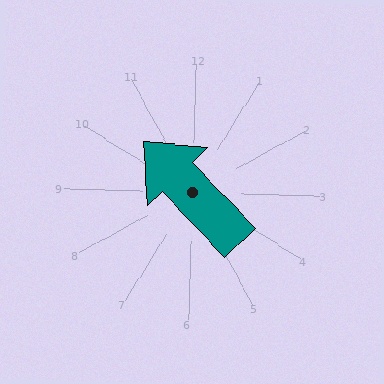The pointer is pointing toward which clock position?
Roughly 10 o'clock.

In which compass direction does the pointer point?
Northwest.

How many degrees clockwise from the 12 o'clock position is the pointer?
Approximately 315 degrees.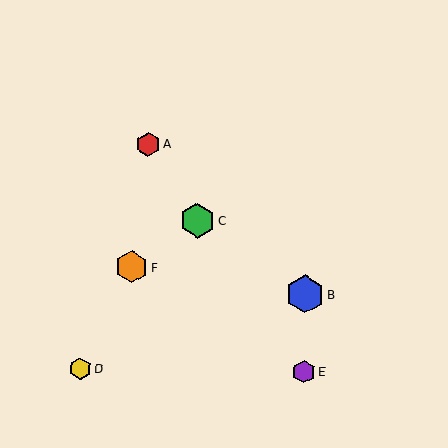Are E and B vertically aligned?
Yes, both are at x≈304.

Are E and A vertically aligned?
No, E is at x≈304 and A is at x≈148.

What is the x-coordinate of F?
Object F is at x≈132.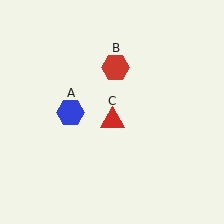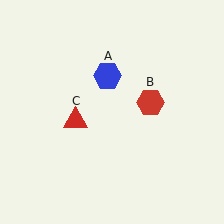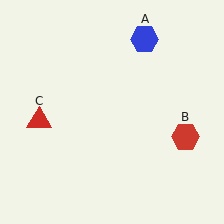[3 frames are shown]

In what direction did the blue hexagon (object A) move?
The blue hexagon (object A) moved up and to the right.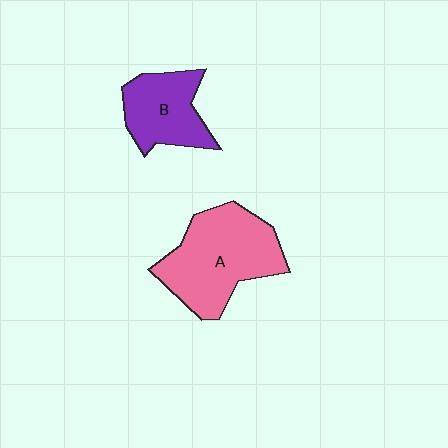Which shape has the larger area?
Shape A (pink).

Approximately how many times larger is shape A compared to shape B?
Approximately 1.6 times.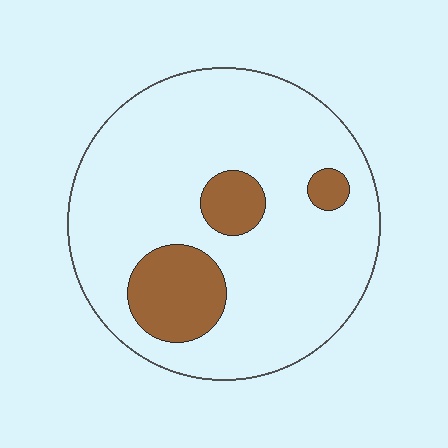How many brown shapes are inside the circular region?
3.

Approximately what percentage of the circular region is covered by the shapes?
Approximately 15%.